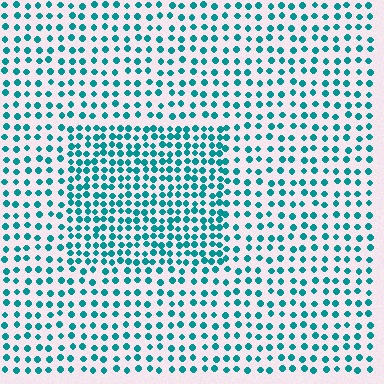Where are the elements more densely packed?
The elements are more densely packed inside the rectangle boundary.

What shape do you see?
I see a rectangle.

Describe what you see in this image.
The image contains small teal elements arranged at two different densities. A rectangle-shaped region is visible where the elements are more densely packed than the surrounding area.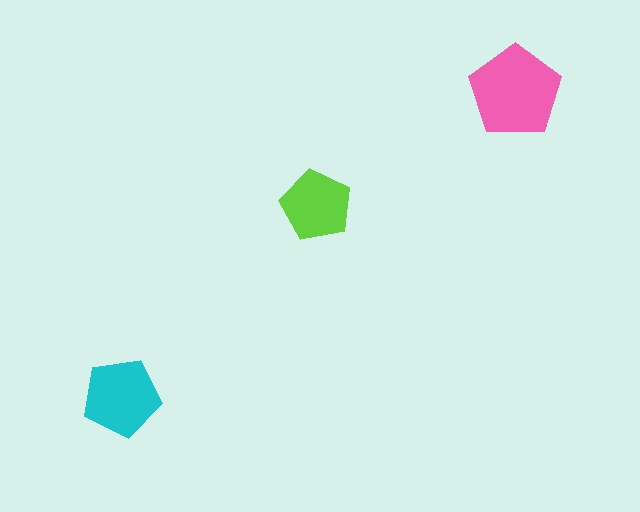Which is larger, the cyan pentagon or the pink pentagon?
The pink one.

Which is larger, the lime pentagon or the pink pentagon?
The pink one.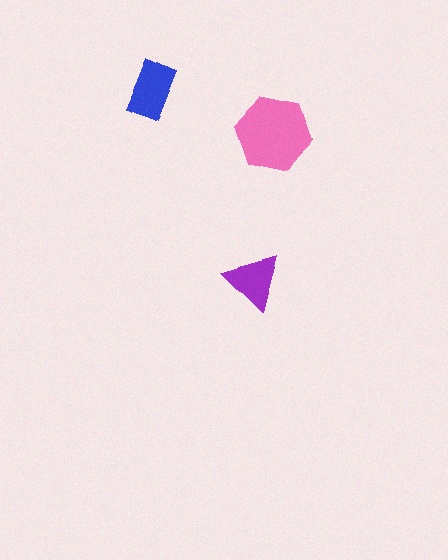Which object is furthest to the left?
The blue rectangle is leftmost.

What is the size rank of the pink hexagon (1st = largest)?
1st.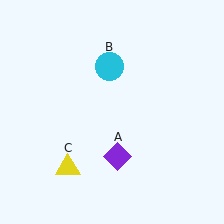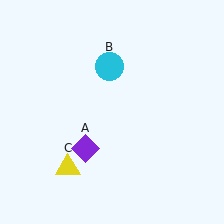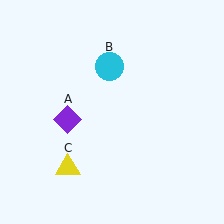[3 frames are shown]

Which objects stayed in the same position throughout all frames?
Cyan circle (object B) and yellow triangle (object C) remained stationary.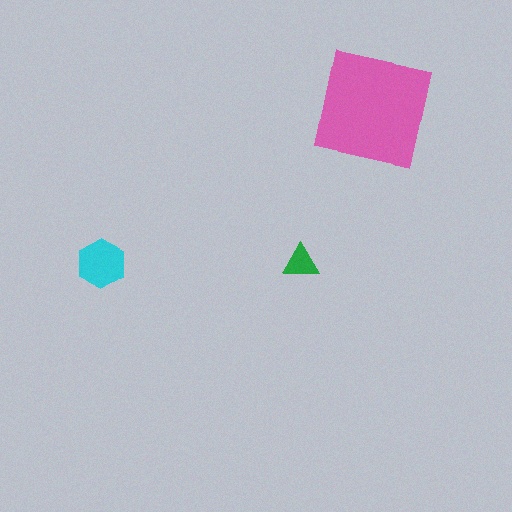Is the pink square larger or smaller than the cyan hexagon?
Larger.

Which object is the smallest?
The green triangle.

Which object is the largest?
The pink square.